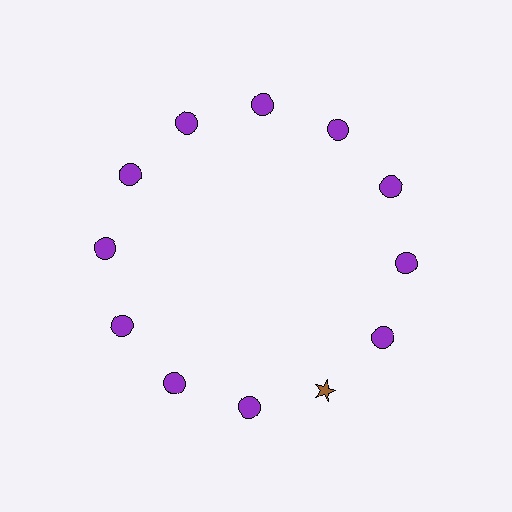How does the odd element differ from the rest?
It differs in both color (brown instead of purple) and shape (star instead of circle).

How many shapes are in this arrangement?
There are 12 shapes arranged in a ring pattern.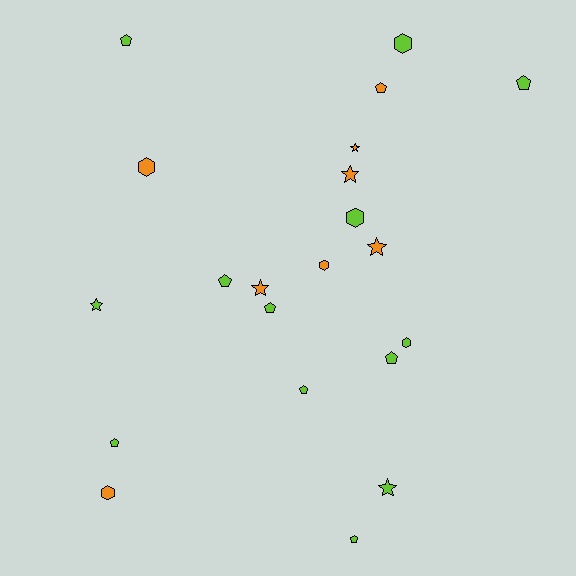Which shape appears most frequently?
Pentagon, with 9 objects.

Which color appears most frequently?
Lime, with 13 objects.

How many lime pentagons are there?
There are 8 lime pentagons.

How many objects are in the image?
There are 21 objects.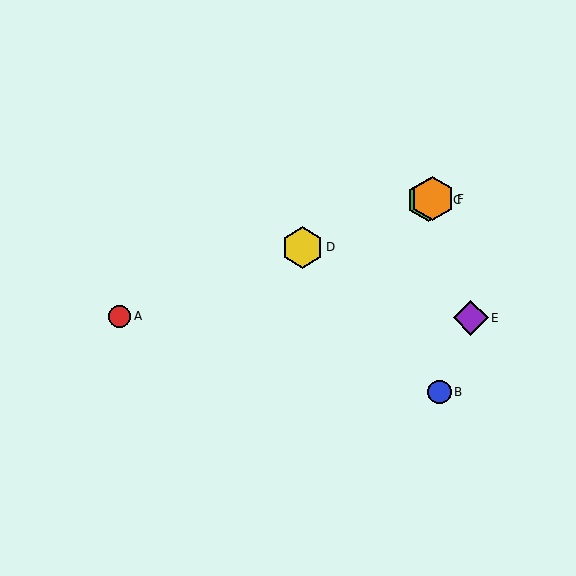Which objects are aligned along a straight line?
Objects A, C, D, F are aligned along a straight line.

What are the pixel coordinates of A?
Object A is at (119, 316).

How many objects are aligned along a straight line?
4 objects (A, C, D, F) are aligned along a straight line.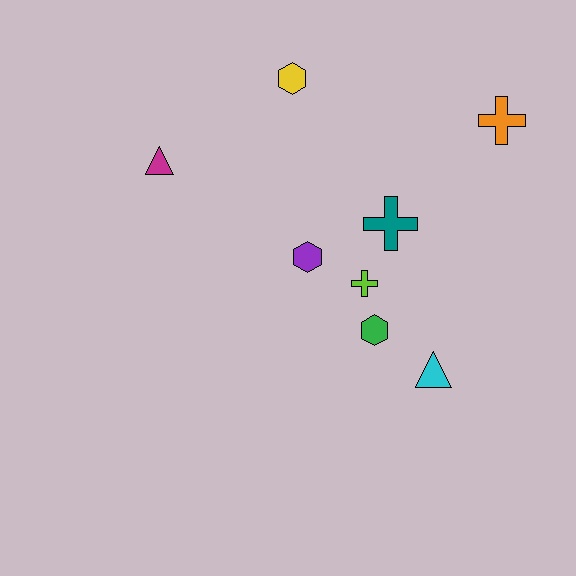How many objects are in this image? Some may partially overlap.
There are 8 objects.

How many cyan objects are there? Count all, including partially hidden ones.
There is 1 cyan object.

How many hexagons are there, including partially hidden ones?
There are 3 hexagons.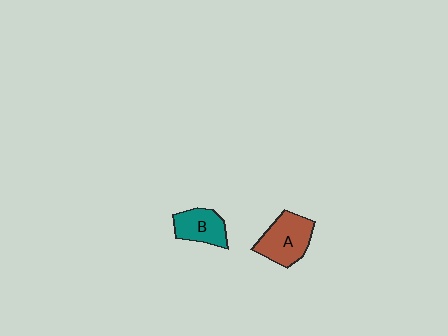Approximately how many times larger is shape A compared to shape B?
Approximately 1.3 times.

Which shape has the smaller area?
Shape B (teal).